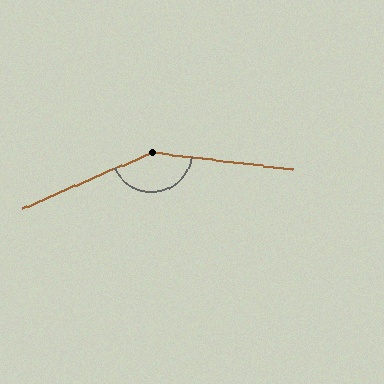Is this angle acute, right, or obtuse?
It is obtuse.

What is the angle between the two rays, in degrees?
Approximately 149 degrees.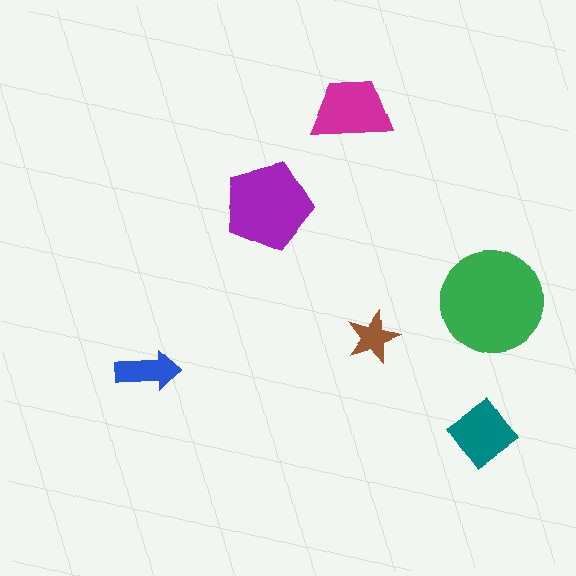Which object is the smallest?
The brown star.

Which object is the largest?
The green circle.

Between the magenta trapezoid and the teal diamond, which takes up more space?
The magenta trapezoid.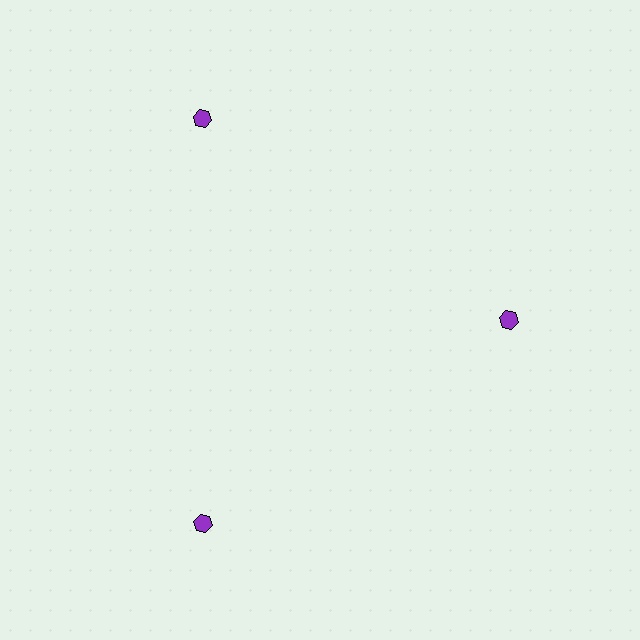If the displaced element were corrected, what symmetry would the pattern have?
It would have 3-fold rotational symmetry — the pattern would map onto itself every 120 degrees.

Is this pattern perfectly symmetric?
No. The 3 purple hexagons are arranged in a ring, but one element near the 3 o'clock position is pulled inward toward the center, breaking the 3-fold rotational symmetry.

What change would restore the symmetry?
The symmetry would be restored by moving it outward, back onto the ring so that all 3 hexagons sit at equal angles and equal distance from the center.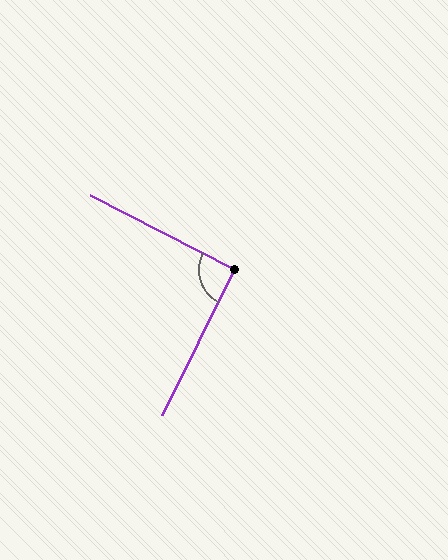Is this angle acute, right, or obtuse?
It is approximately a right angle.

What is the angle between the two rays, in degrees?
Approximately 91 degrees.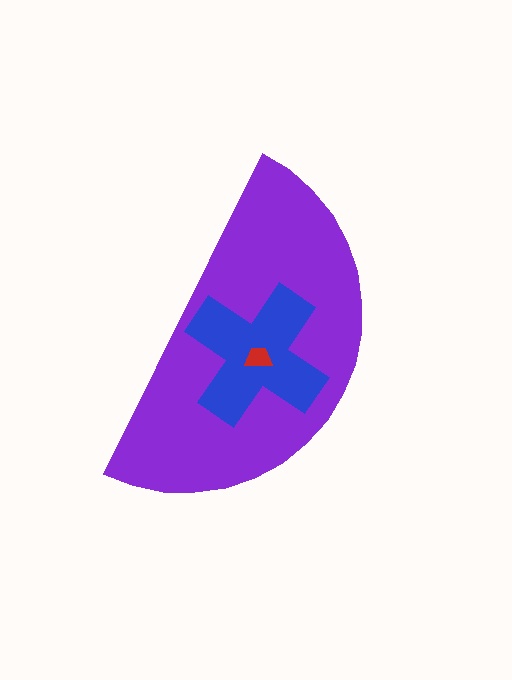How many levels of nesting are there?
3.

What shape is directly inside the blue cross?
The red trapezoid.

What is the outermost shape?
The purple semicircle.